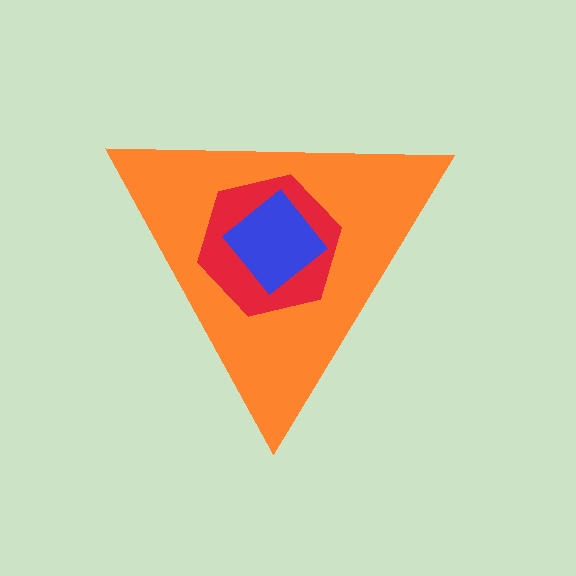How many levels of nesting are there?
3.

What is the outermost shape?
The orange triangle.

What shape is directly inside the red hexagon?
The blue diamond.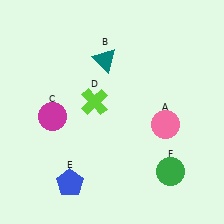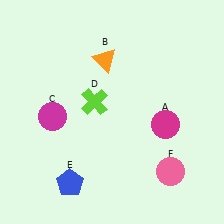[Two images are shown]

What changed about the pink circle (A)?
In Image 1, A is pink. In Image 2, it changed to magenta.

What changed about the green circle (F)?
In Image 1, F is green. In Image 2, it changed to pink.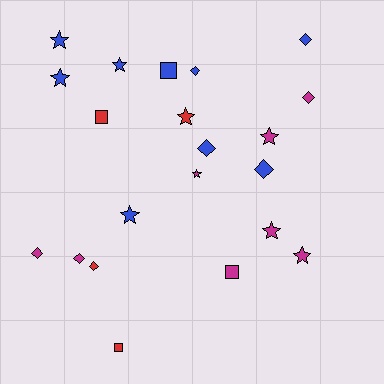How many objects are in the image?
There are 21 objects.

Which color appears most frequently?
Blue, with 9 objects.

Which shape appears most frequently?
Star, with 9 objects.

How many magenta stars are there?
There are 4 magenta stars.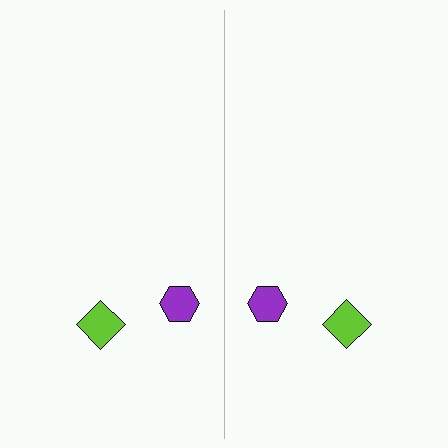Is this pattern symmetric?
Yes, this pattern has bilateral (reflection) symmetry.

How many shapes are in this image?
There are 4 shapes in this image.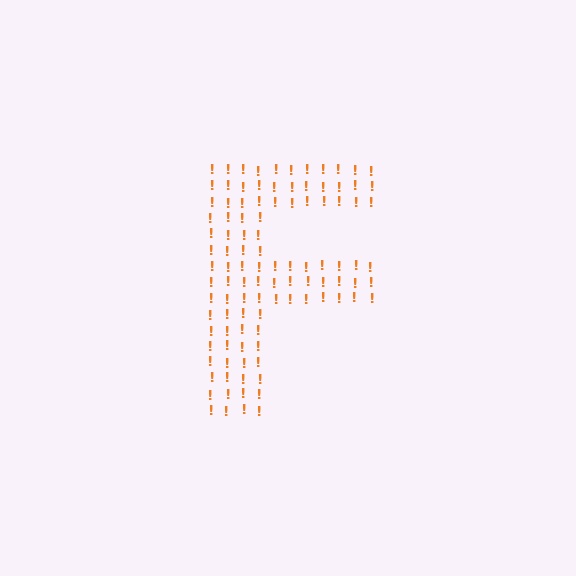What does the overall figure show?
The overall figure shows the letter F.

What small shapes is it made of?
It is made of small exclamation marks.